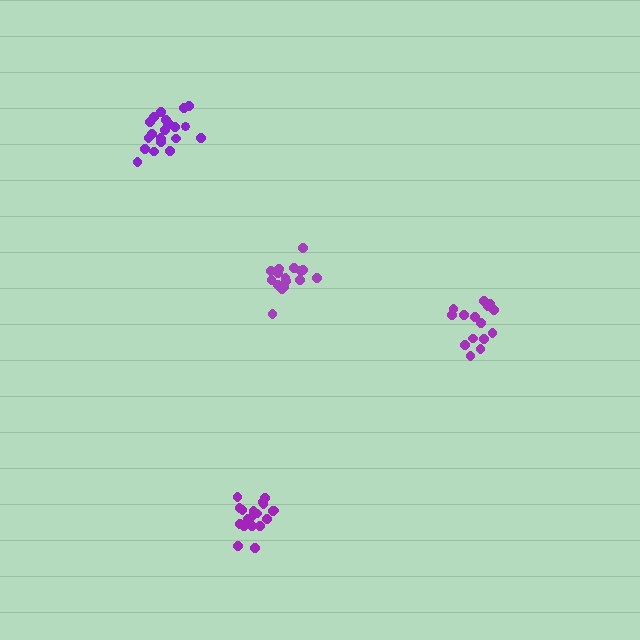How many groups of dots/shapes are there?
There are 4 groups.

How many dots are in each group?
Group 1: 15 dots, Group 2: 17 dots, Group 3: 20 dots, Group 4: 21 dots (73 total).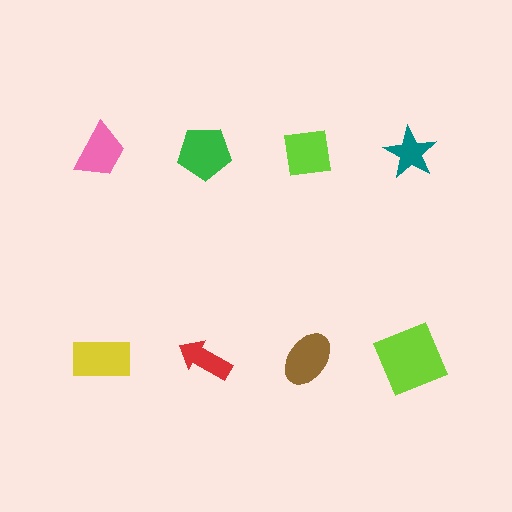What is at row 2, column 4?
A lime square.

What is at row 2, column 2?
A red arrow.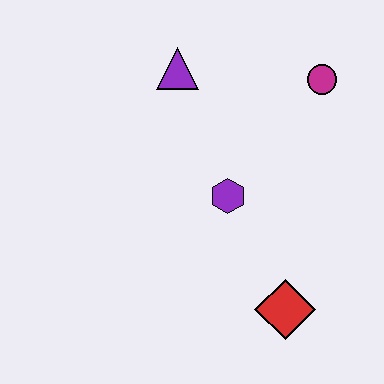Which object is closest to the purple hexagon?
The red diamond is closest to the purple hexagon.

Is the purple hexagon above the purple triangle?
No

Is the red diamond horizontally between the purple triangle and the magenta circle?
Yes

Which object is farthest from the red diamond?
The purple triangle is farthest from the red diamond.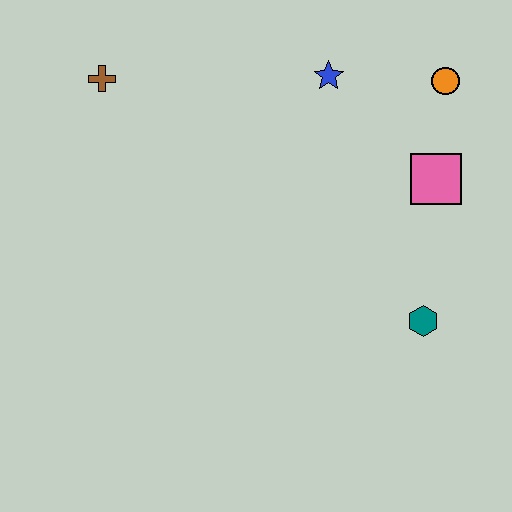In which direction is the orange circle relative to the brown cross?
The orange circle is to the right of the brown cross.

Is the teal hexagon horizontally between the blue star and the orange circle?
Yes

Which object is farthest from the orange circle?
The brown cross is farthest from the orange circle.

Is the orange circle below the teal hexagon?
No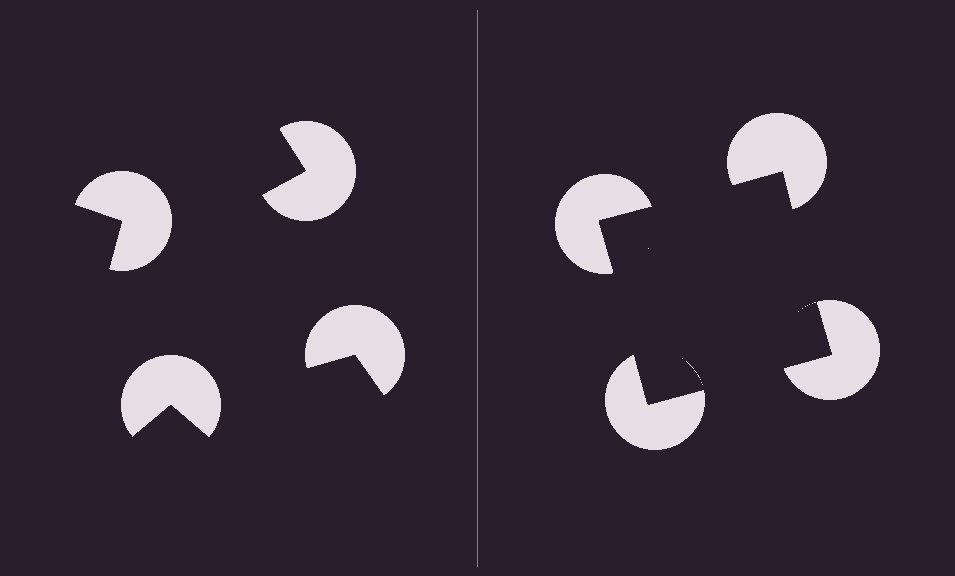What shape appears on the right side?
An illusory square.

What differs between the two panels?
The pac-man discs are positioned identically on both sides; only the wedge orientations differ. On the right they align to a square; on the left they are misaligned.